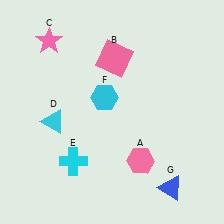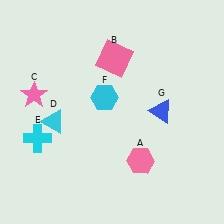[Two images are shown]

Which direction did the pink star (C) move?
The pink star (C) moved down.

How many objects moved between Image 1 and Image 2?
3 objects moved between the two images.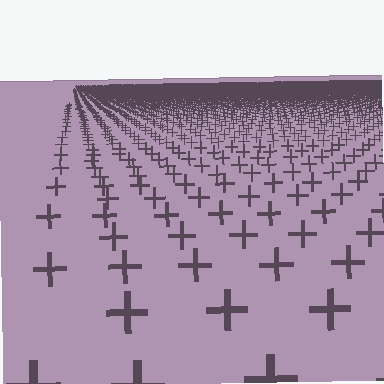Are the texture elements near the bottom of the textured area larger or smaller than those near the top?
Larger. Near the bottom, elements are closer to the viewer and appear at a bigger on-screen size.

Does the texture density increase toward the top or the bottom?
Density increases toward the top.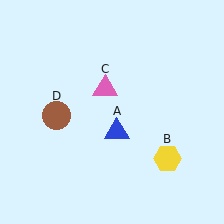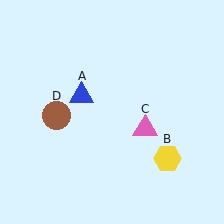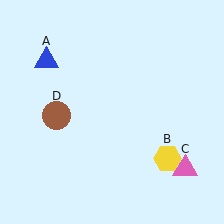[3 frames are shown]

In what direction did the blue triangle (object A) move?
The blue triangle (object A) moved up and to the left.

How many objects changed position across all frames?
2 objects changed position: blue triangle (object A), pink triangle (object C).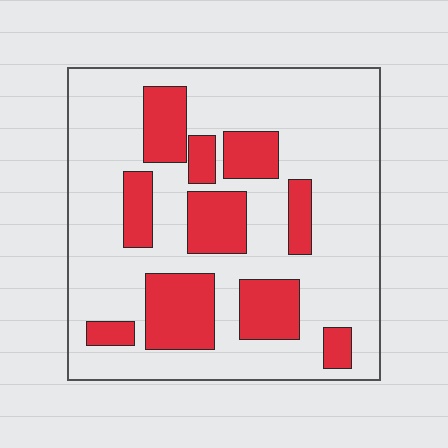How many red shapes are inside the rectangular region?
10.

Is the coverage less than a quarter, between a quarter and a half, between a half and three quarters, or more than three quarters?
Between a quarter and a half.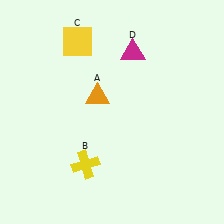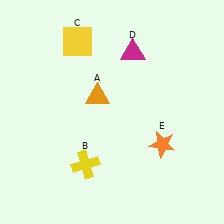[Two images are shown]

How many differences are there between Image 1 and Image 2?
There is 1 difference between the two images.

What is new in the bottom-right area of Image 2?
An orange star (E) was added in the bottom-right area of Image 2.